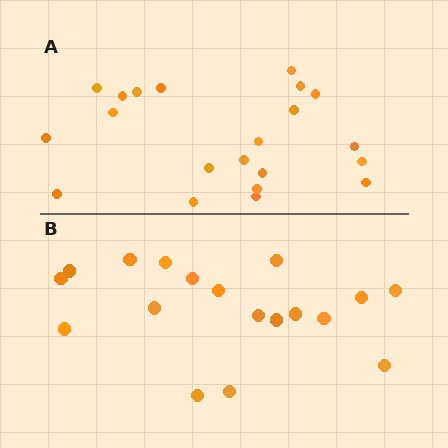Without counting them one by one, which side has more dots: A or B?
Region A (the top region) has more dots.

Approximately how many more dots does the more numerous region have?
Region A has just a few more — roughly 2 or 3 more dots than region B.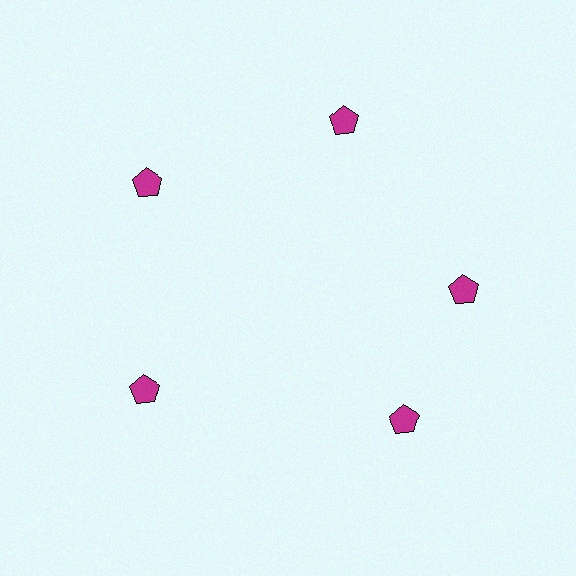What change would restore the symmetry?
The symmetry would be restored by rotating it back into even spacing with its neighbors so that all 5 pentagons sit at equal angles and equal distance from the center.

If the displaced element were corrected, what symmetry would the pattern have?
It would have 5-fold rotational symmetry — the pattern would map onto itself every 72 degrees.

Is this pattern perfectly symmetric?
No. The 5 magenta pentagons are arranged in a ring, but one element near the 5 o'clock position is rotated out of alignment along the ring, breaking the 5-fold rotational symmetry.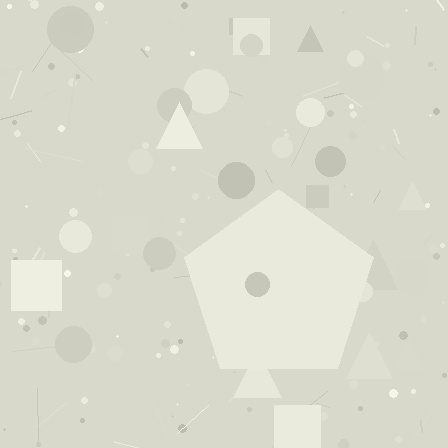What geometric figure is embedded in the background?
A pentagon is embedded in the background.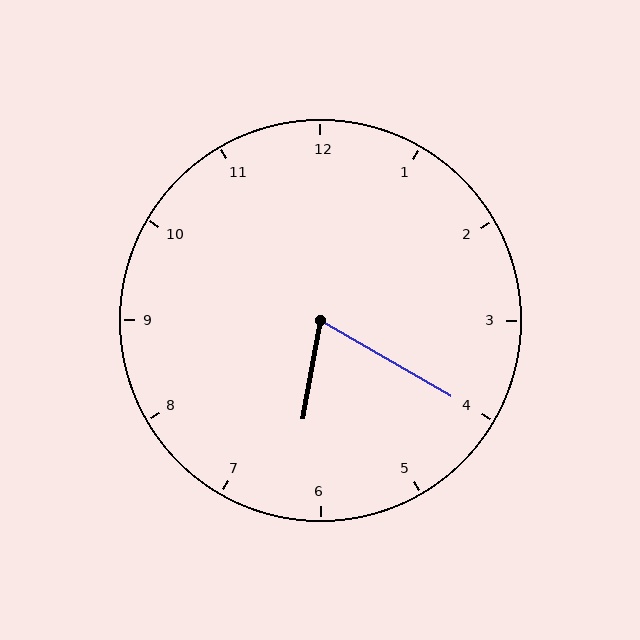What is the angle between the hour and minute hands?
Approximately 70 degrees.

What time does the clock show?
6:20.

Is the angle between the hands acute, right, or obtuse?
It is acute.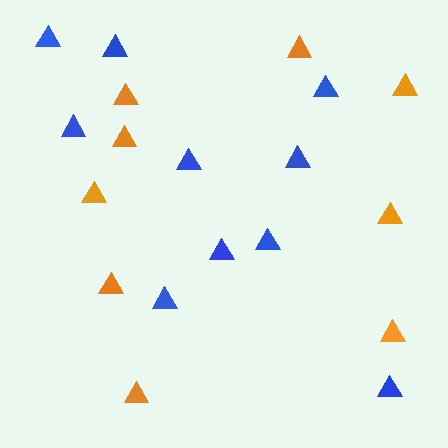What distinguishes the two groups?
There are 2 groups: one group of orange triangles (9) and one group of blue triangles (10).